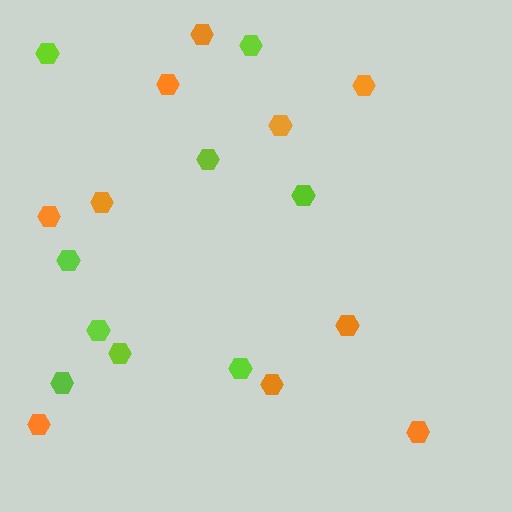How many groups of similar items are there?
There are 2 groups: one group of lime hexagons (9) and one group of orange hexagons (10).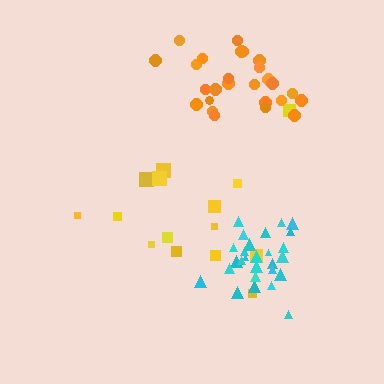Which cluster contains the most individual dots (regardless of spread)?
Cyan (28).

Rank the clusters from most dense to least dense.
cyan, orange, yellow.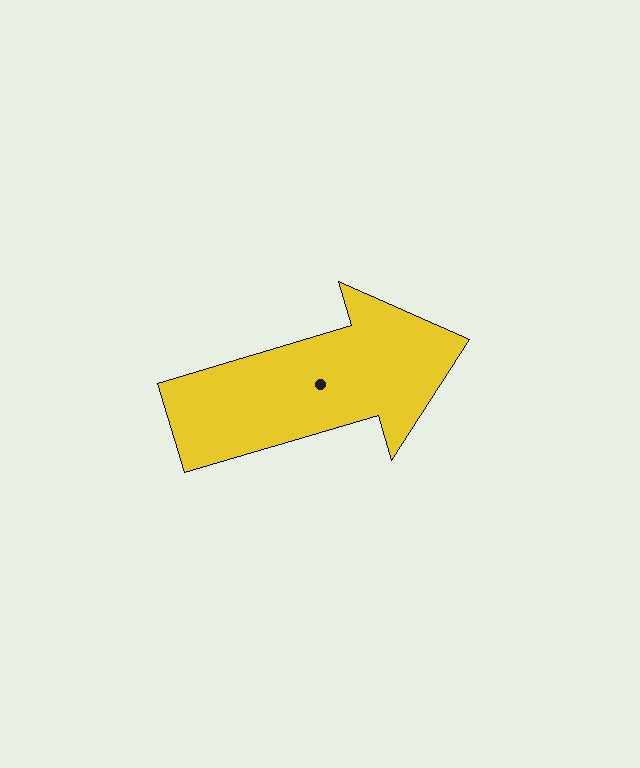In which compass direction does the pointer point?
East.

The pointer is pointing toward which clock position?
Roughly 2 o'clock.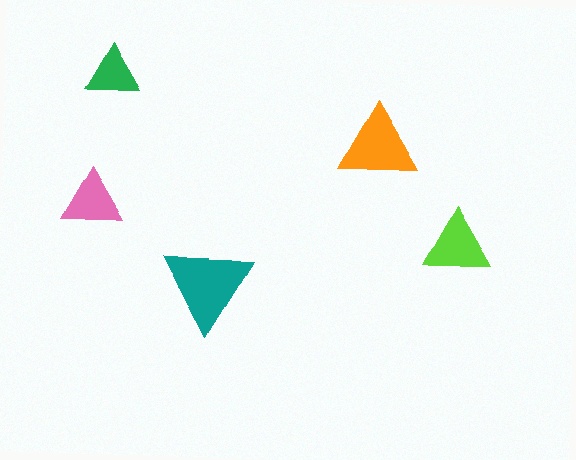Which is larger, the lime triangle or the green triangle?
The lime one.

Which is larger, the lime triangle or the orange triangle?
The orange one.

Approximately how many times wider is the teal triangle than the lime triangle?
About 1.5 times wider.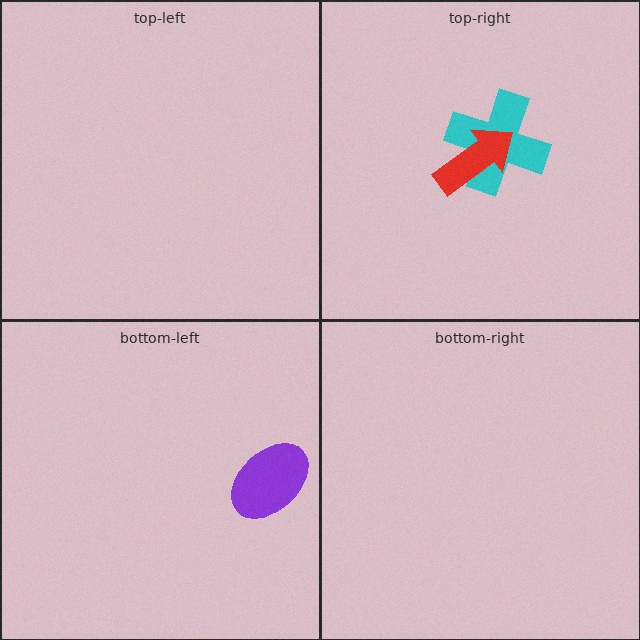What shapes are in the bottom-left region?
The purple ellipse.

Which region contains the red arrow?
The top-right region.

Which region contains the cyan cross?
The top-right region.